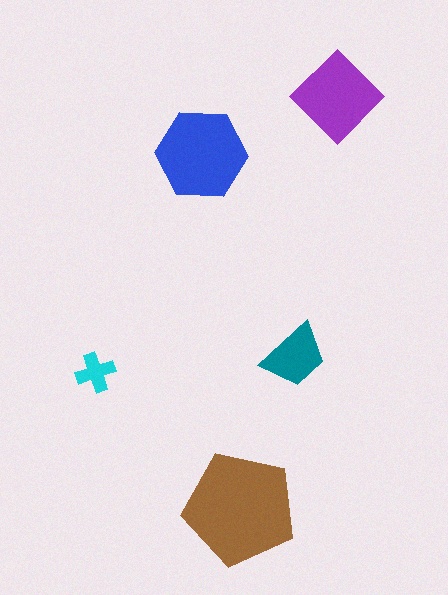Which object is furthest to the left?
The cyan cross is leftmost.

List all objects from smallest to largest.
The cyan cross, the teal trapezoid, the purple diamond, the blue hexagon, the brown pentagon.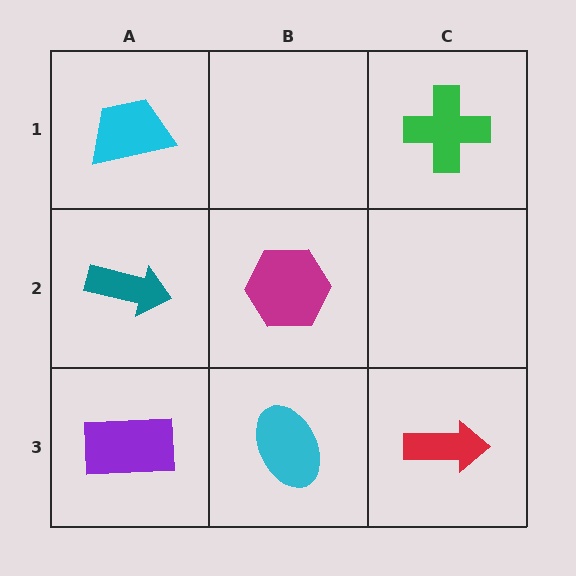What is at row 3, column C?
A red arrow.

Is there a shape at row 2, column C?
No, that cell is empty.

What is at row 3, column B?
A cyan ellipse.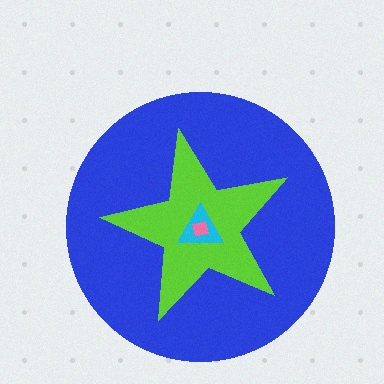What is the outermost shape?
The blue circle.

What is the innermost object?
The pink square.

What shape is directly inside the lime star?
The cyan triangle.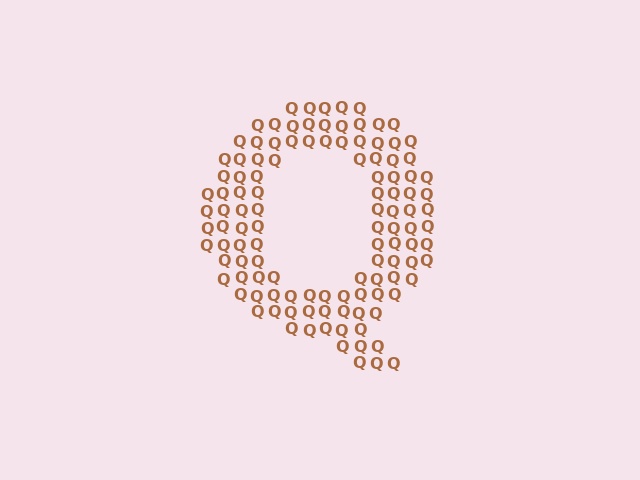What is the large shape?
The large shape is the letter Q.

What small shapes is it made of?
It is made of small letter Q's.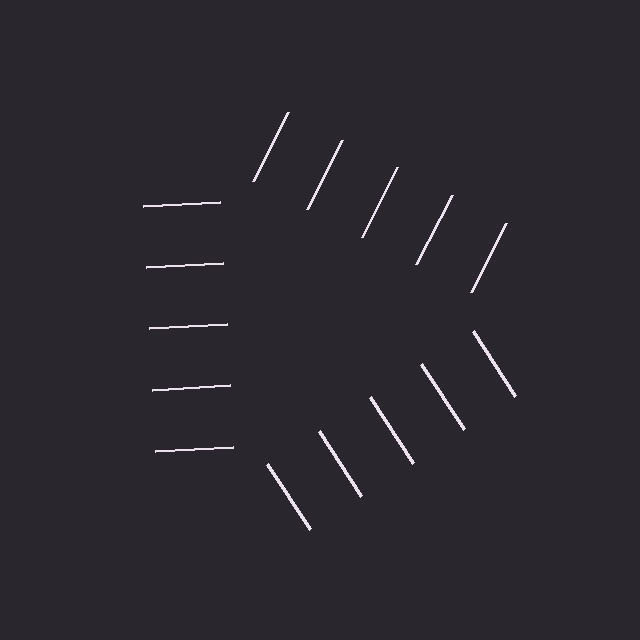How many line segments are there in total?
15 — 5 along each of the 3 edges.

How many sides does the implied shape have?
3 sides — the line-ends trace a triangle.